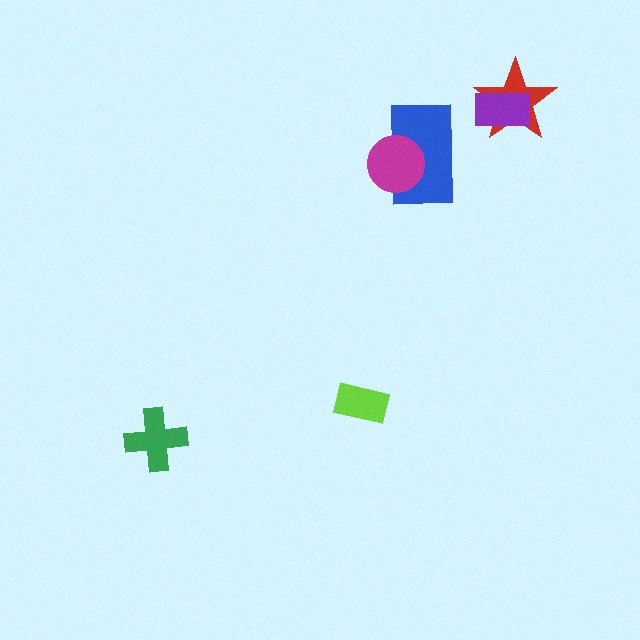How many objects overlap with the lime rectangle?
0 objects overlap with the lime rectangle.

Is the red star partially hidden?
Yes, it is partially covered by another shape.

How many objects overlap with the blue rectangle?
1 object overlaps with the blue rectangle.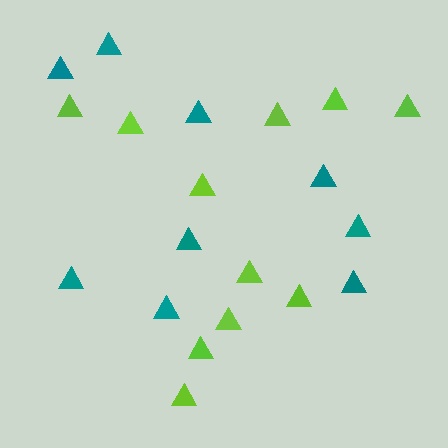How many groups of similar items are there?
There are 2 groups: one group of lime triangles (11) and one group of teal triangles (9).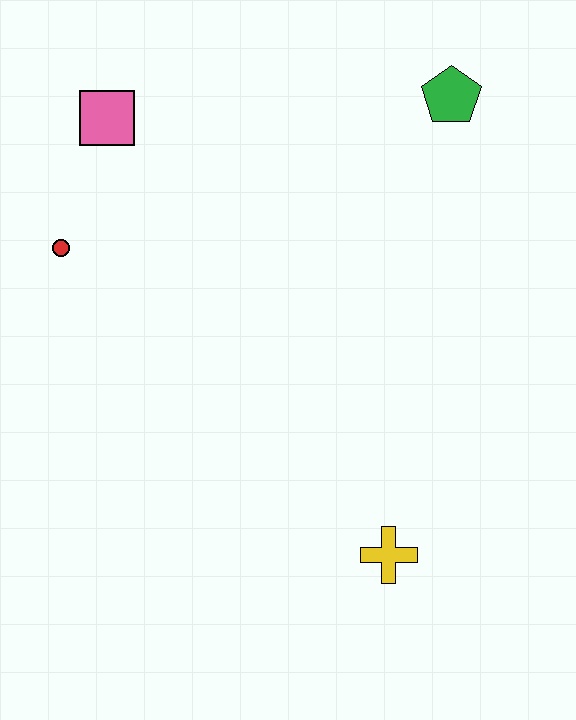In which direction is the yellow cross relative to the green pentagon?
The yellow cross is below the green pentagon.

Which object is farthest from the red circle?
The yellow cross is farthest from the red circle.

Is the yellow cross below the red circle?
Yes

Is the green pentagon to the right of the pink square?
Yes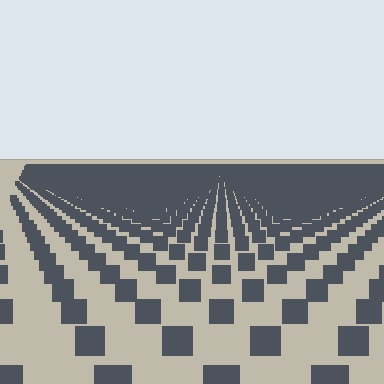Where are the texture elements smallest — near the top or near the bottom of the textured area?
Near the top.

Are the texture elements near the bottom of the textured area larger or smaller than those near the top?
Larger. Near the bottom, elements are closer to the viewer and appear at a bigger on-screen size.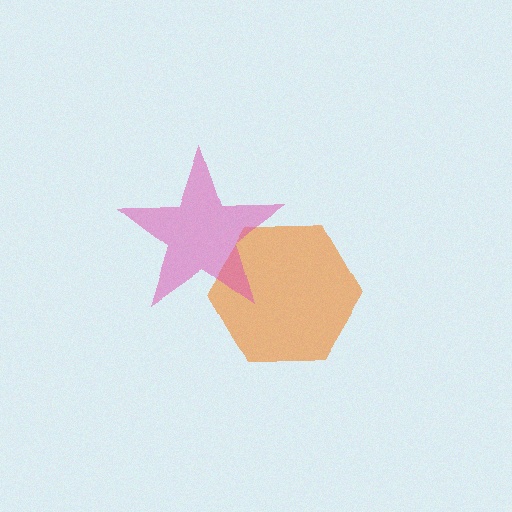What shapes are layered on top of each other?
The layered shapes are: an orange hexagon, a pink star.